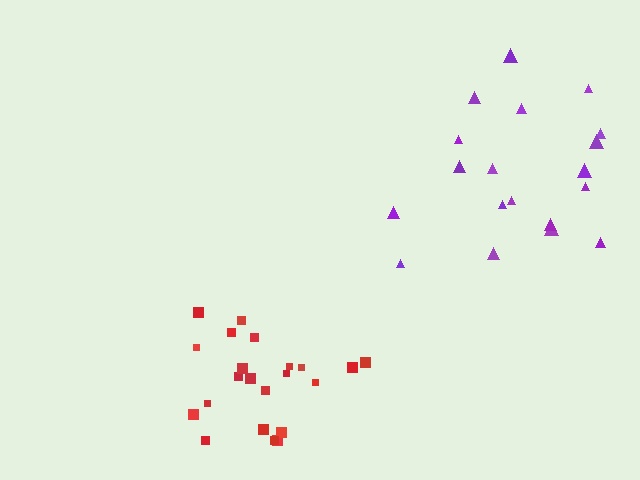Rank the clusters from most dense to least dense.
red, purple.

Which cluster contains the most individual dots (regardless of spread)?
Red (22).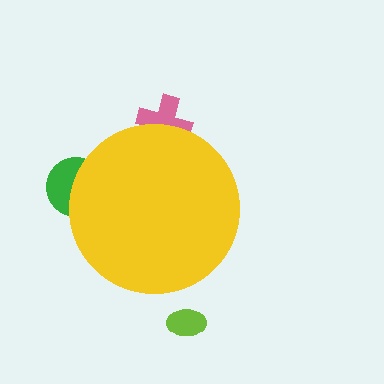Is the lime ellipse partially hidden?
No, the lime ellipse is fully visible.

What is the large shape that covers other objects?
A yellow circle.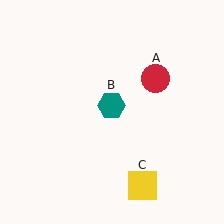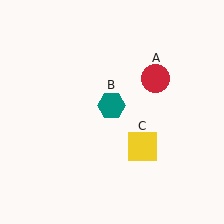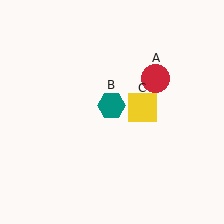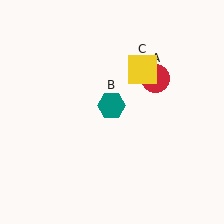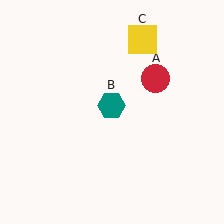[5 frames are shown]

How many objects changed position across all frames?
1 object changed position: yellow square (object C).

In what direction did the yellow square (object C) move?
The yellow square (object C) moved up.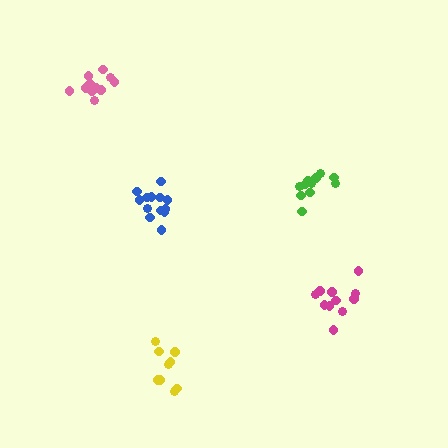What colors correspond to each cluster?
The clusters are colored: pink, yellow, blue, green, magenta.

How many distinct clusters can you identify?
There are 5 distinct clusters.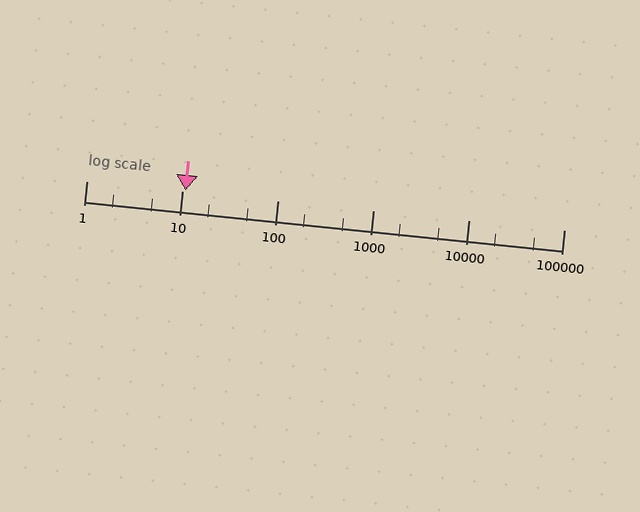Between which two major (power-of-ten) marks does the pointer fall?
The pointer is between 10 and 100.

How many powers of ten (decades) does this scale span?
The scale spans 5 decades, from 1 to 100000.